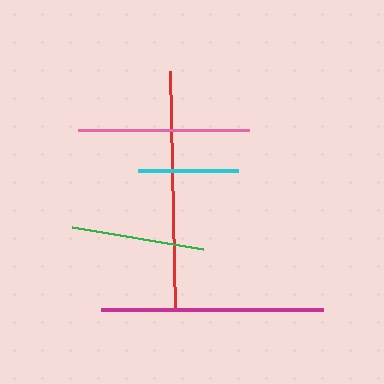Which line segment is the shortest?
The cyan line is the shortest at approximately 100 pixels.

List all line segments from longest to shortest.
From longest to shortest: red, magenta, pink, green, cyan.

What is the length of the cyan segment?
The cyan segment is approximately 100 pixels long.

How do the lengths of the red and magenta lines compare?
The red and magenta lines are approximately the same length.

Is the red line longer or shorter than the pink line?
The red line is longer than the pink line.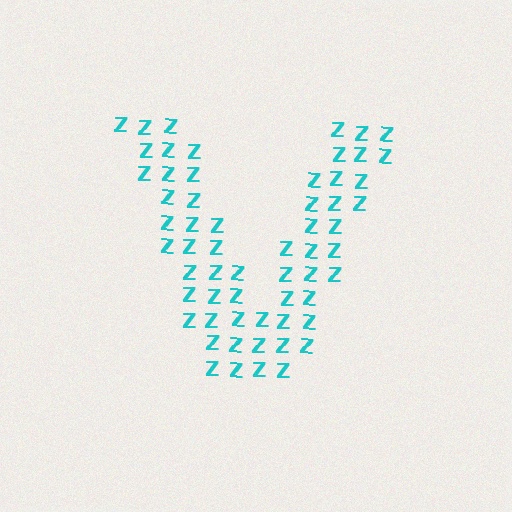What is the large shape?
The large shape is the letter V.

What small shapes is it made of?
It is made of small letter Z's.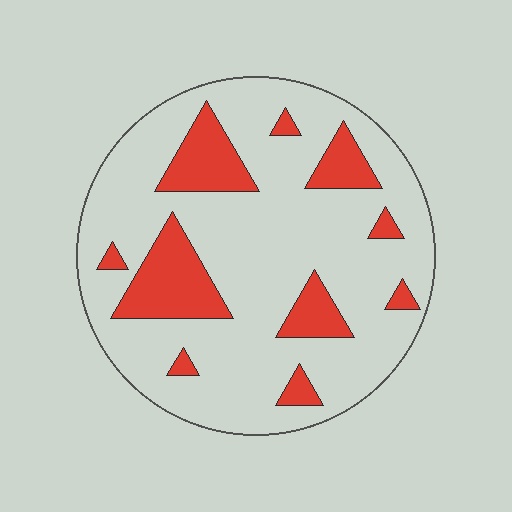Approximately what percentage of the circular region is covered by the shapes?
Approximately 20%.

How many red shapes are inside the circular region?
10.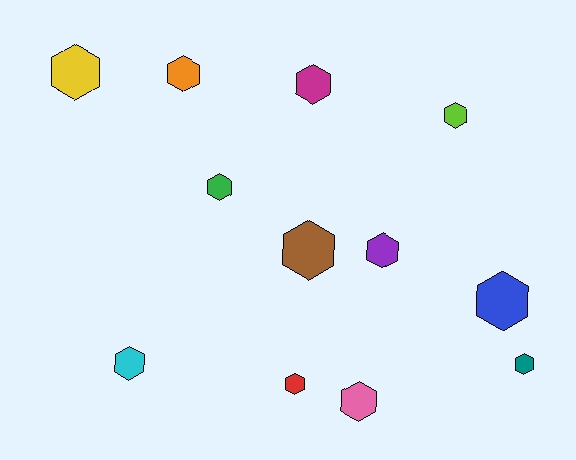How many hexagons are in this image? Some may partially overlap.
There are 12 hexagons.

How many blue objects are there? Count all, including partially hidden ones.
There is 1 blue object.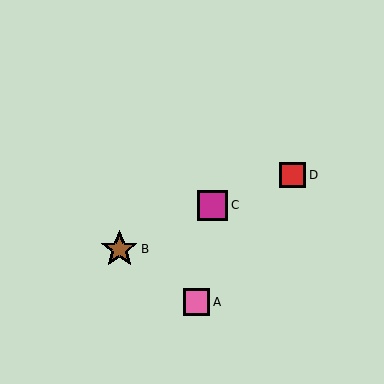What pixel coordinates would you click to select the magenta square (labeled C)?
Click at (213, 205) to select the magenta square C.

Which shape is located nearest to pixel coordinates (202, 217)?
The magenta square (labeled C) at (213, 205) is nearest to that location.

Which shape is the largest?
The brown star (labeled B) is the largest.